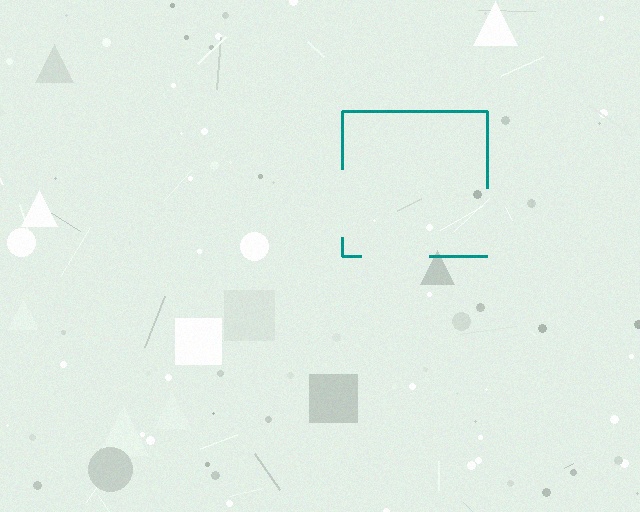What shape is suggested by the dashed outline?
The dashed outline suggests a square.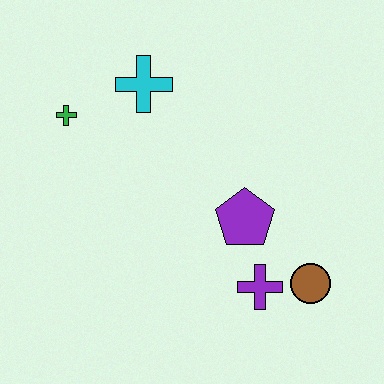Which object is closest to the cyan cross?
The green cross is closest to the cyan cross.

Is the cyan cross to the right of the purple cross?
No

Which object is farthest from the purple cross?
The green cross is farthest from the purple cross.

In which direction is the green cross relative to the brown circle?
The green cross is to the left of the brown circle.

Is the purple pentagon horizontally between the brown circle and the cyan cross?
Yes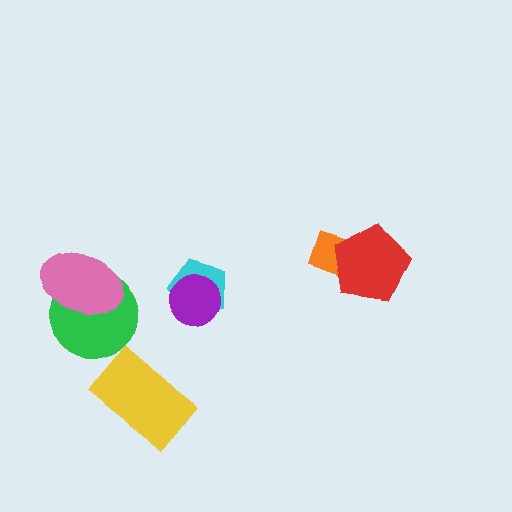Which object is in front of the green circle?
The pink ellipse is in front of the green circle.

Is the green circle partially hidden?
Yes, it is partially covered by another shape.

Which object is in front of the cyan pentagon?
The purple circle is in front of the cyan pentagon.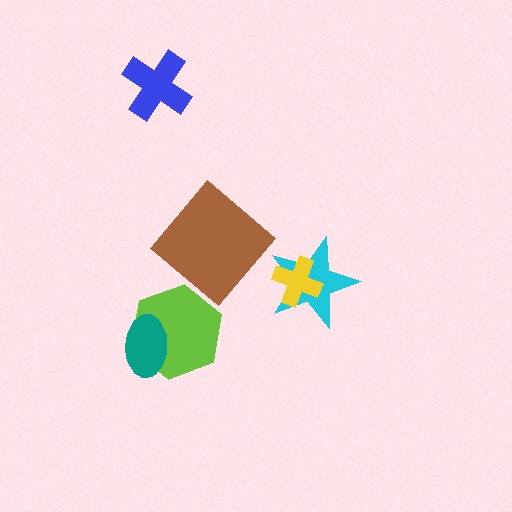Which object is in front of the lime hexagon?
The teal ellipse is in front of the lime hexagon.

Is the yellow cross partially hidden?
No, no other shape covers it.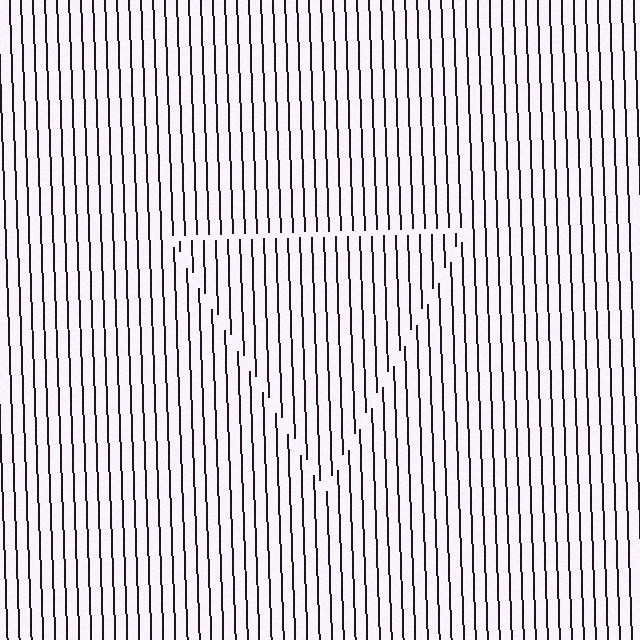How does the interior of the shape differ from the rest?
The interior of the shape contains the same grating, shifted by half a period — the contour is defined by the phase discontinuity where line-ends from the inner and outer gratings abut.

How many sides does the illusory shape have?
3 sides — the line-ends trace a triangle.